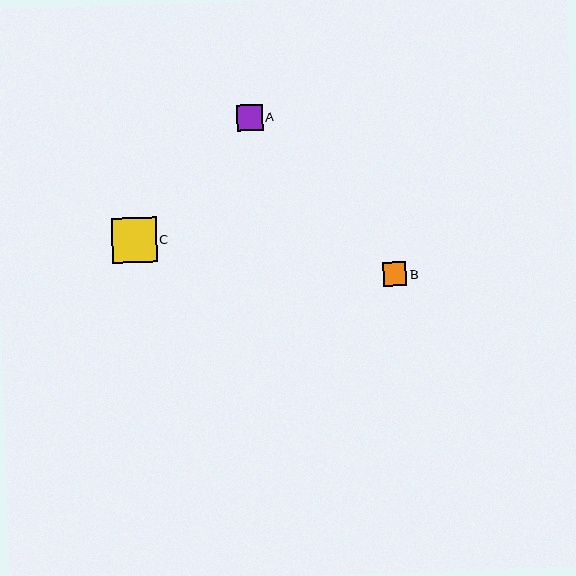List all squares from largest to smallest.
From largest to smallest: C, A, B.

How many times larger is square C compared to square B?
Square C is approximately 1.9 times the size of square B.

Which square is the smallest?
Square B is the smallest with a size of approximately 23 pixels.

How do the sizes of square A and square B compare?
Square A and square B are approximately the same size.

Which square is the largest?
Square C is the largest with a size of approximately 45 pixels.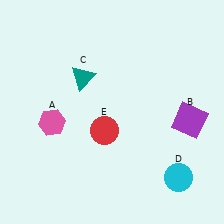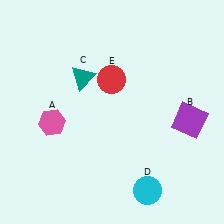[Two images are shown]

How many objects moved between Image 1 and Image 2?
2 objects moved between the two images.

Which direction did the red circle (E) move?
The red circle (E) moved up.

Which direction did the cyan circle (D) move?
The cyan circle (D) moved left.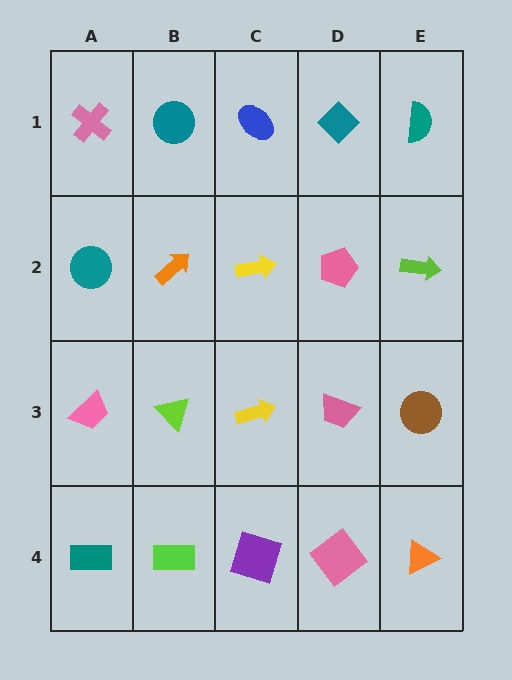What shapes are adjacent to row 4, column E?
A brown circle (row 3, column E), a pink diamond (row 4, column D).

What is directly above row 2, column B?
A teal circle.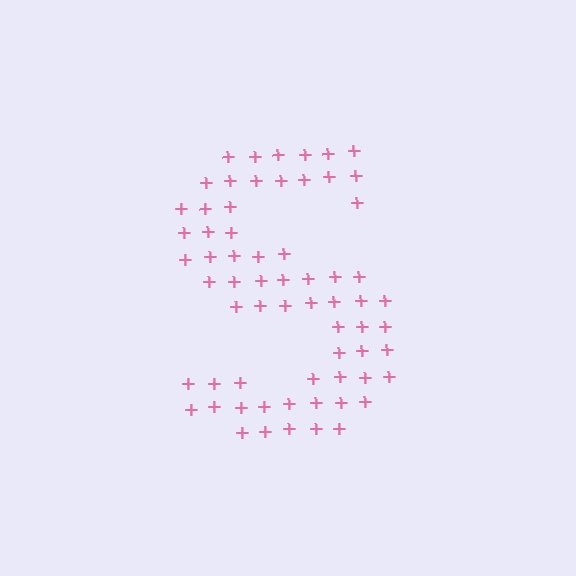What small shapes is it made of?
It is made of small plus signs.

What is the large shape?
The large shape is the letter S.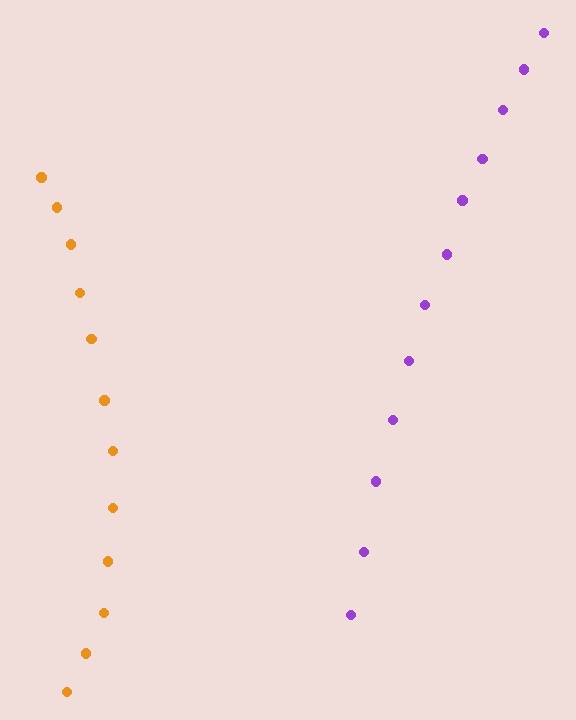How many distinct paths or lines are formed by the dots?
There are 2 distinct paths.